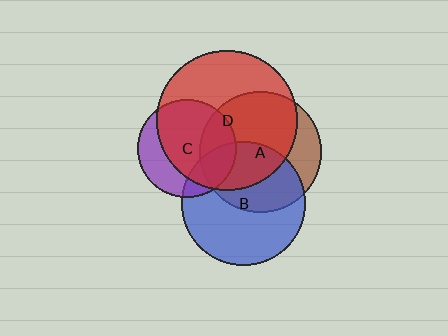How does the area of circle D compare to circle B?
Approximately 1.3 times.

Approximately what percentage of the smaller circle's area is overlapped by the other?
Approximately 25%.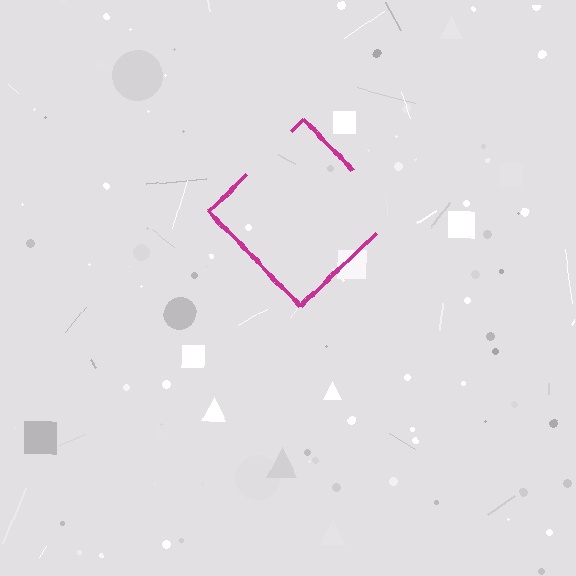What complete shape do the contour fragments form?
The contour fragments form a diamond.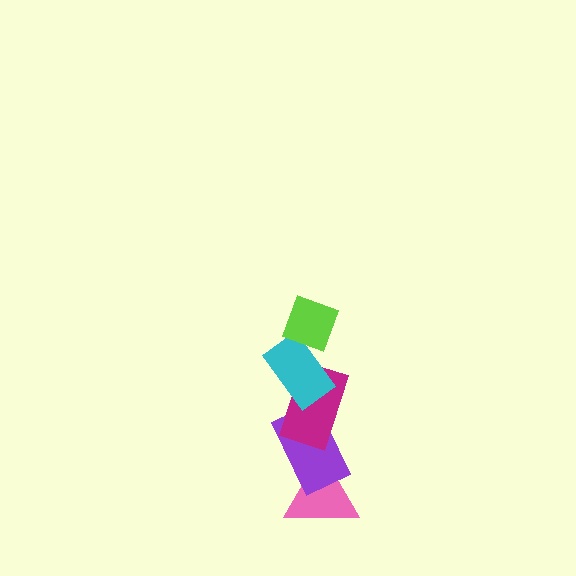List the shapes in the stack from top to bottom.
From top to bottom: the lime diamond, the cyan rectangle, the magenta rectangle, the purple rectangle, the pink triangle.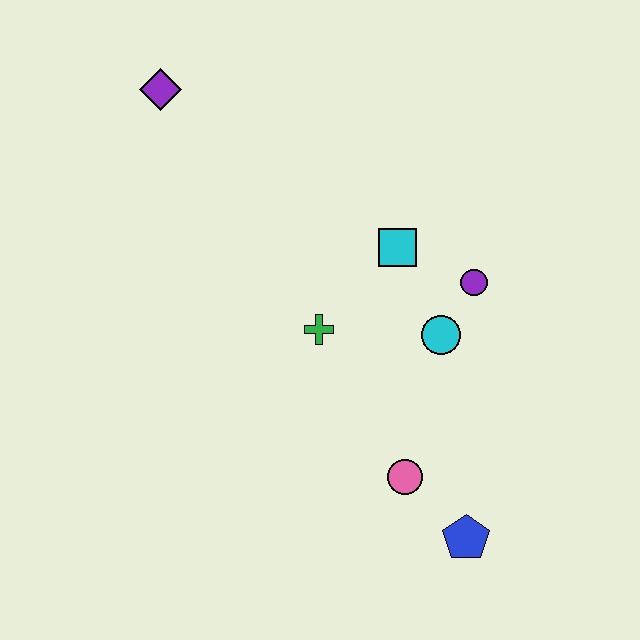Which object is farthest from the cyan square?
The blue pentagon is farthest from the cyan square.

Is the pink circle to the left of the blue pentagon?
Yes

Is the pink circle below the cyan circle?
Yes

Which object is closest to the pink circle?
The blue pentagon is closest to the pink circle.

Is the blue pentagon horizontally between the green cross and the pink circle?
No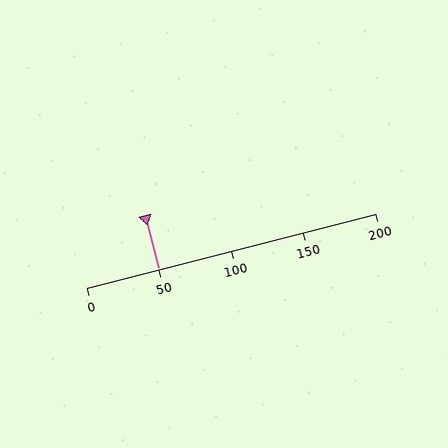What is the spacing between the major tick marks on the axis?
The major ticks are spaced 50 apart.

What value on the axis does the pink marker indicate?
The marker indicates approximately 50.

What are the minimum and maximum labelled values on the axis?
The axis runs from 0 to 200.